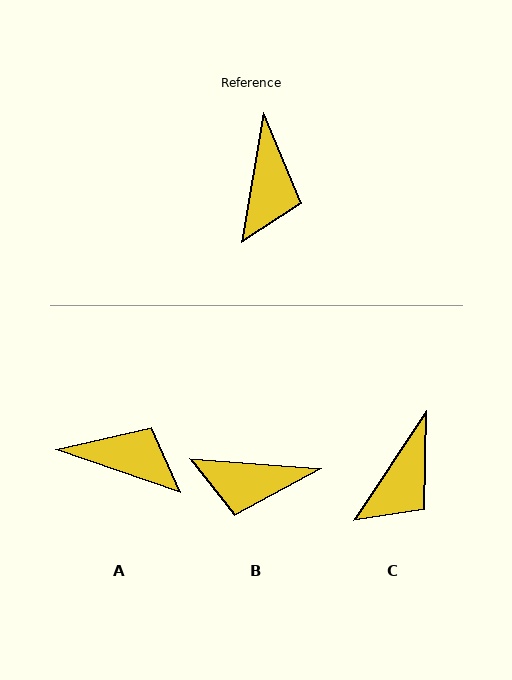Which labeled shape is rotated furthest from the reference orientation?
B, about 85 degrees away.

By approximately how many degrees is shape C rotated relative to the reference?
Approximately 24 degrees clockwise.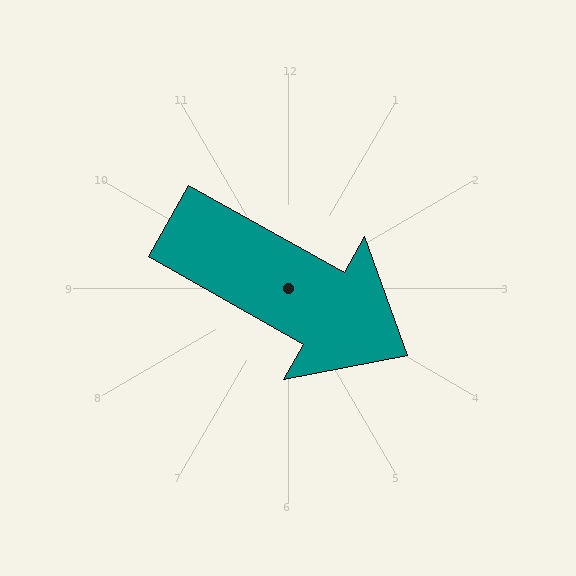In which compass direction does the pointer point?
Southeast.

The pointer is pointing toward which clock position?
Roughly 4 o'clock.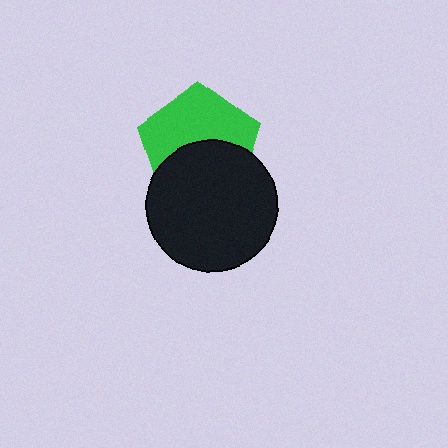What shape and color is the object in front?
The object in front is a black circle.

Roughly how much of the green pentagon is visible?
About half of it is visible (roughly 54%).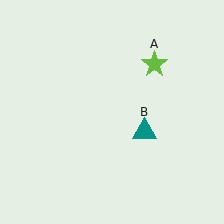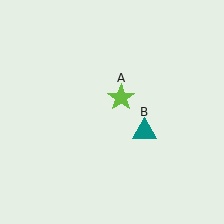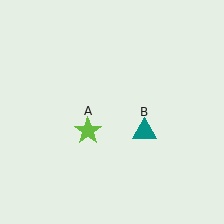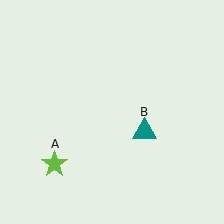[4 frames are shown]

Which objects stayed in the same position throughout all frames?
Teal triangle (object B) remained stationary.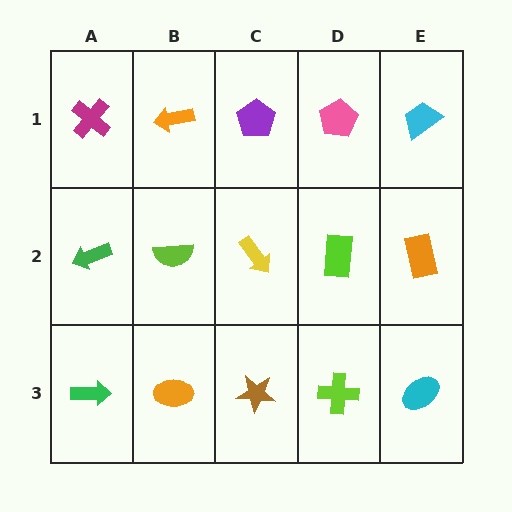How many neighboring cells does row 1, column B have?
3.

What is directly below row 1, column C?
A yellow arrow.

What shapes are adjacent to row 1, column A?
A green arrow (row 2, column A), an orange arrow (row 1, column B).